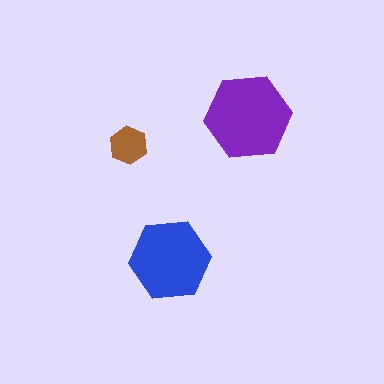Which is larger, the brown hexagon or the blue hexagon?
The blue one.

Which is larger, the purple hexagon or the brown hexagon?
The purple one.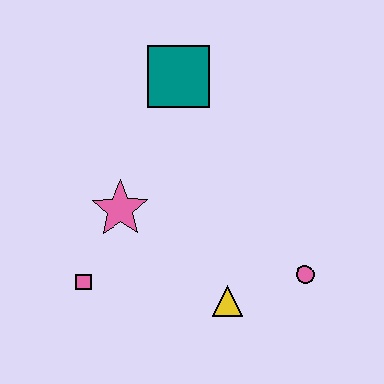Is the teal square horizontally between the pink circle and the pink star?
Yes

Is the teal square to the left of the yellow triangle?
Yes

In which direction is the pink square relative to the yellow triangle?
The pink square is to the left of the yellow triangle.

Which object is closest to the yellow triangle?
The pink circle is closest to the yellow triangle.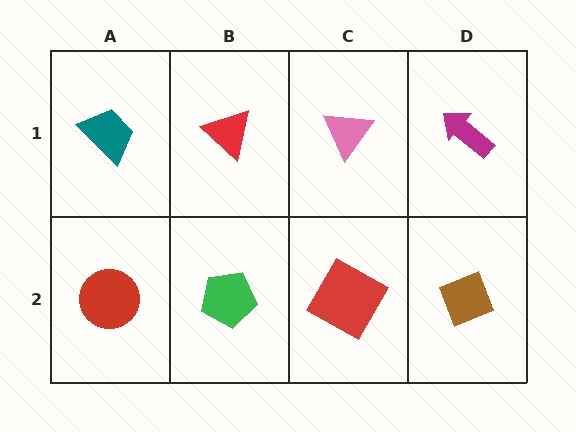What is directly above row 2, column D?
A magenta arrow.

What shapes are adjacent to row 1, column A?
A red circle (row 2, column A), a red triangle (row 1, column B).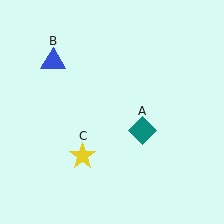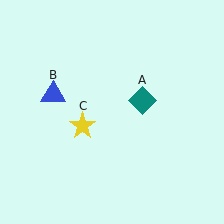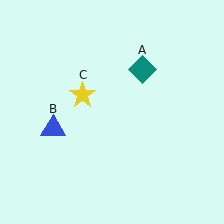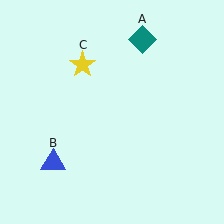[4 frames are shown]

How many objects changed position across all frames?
3 objects changed position: teal diamond (object A), blue triangle (object B), yellow star (object C).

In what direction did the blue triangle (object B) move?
The blue triangle (object B) moved down.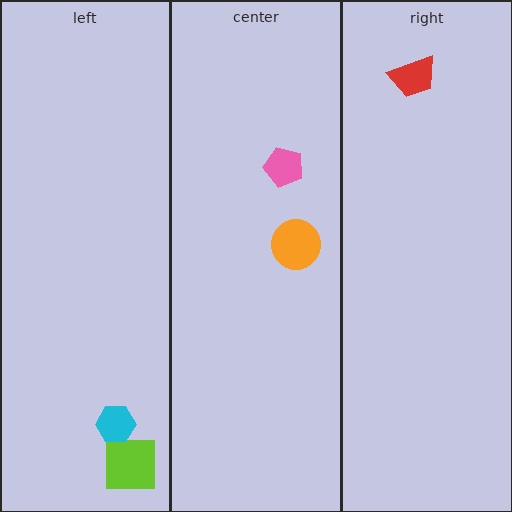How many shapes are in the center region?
2.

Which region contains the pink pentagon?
The center region.